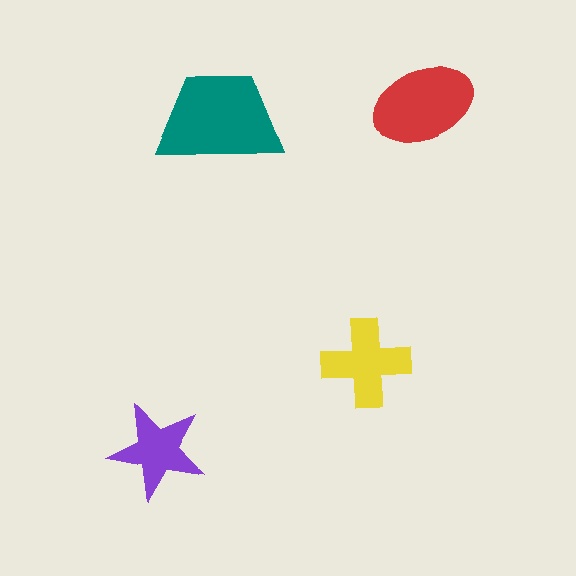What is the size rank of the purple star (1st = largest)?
4th.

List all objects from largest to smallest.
The teal trapezoid, the red ellipse, the yellow cross, the purple star.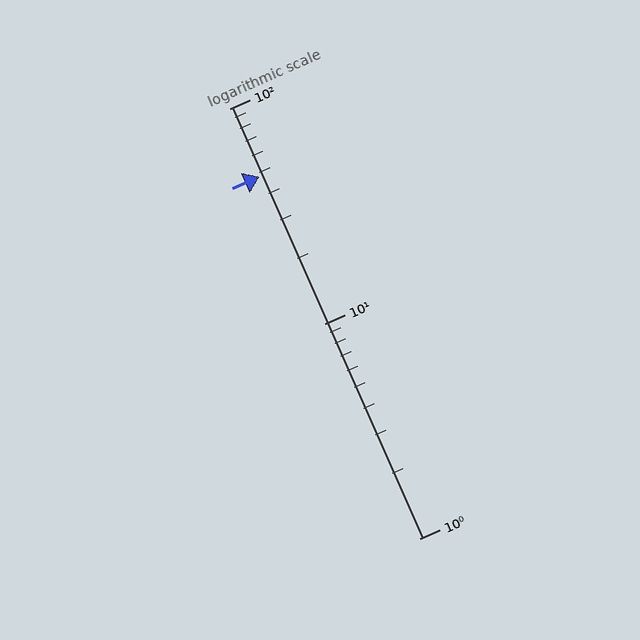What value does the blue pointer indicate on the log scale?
The pointer indicates approximately 48.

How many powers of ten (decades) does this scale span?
The scale spans 2 decades, from 1 to 100.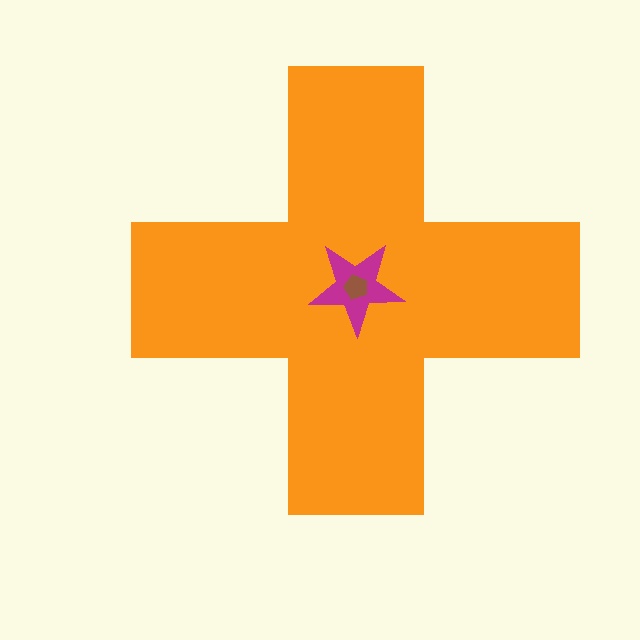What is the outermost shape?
The orange cross.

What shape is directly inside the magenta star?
The brown pentagon.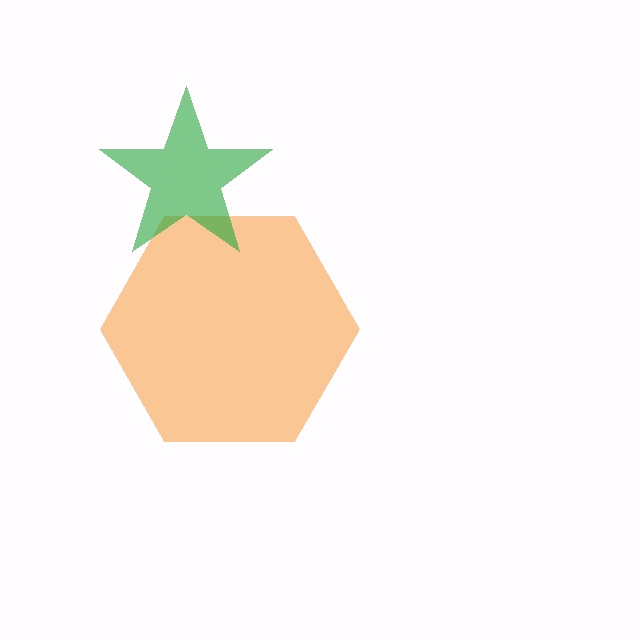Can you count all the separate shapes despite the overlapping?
Yes, there are 2 separate shapes.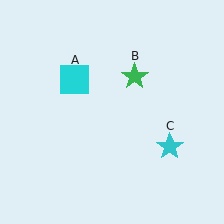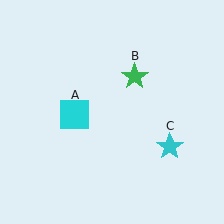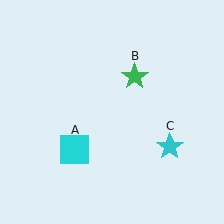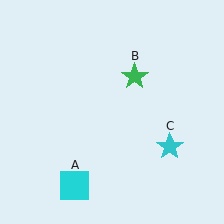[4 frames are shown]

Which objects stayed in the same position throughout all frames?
Green star (object B) and cyan star (object C) remained stationary.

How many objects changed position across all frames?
1 object changed position: cyan square (object A).